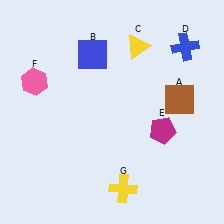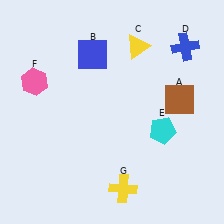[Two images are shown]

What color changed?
The pentagon (E) changed from magenta in Image 1 to cyan in Image 2.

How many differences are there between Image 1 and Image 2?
There is 1 difference between the two images.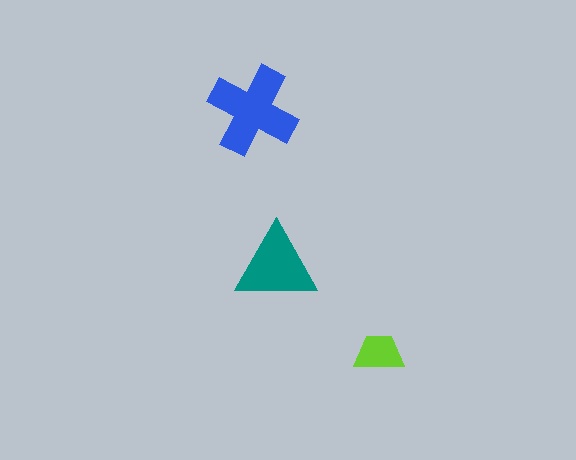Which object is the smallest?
The lime trapezoid.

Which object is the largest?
The blue cross.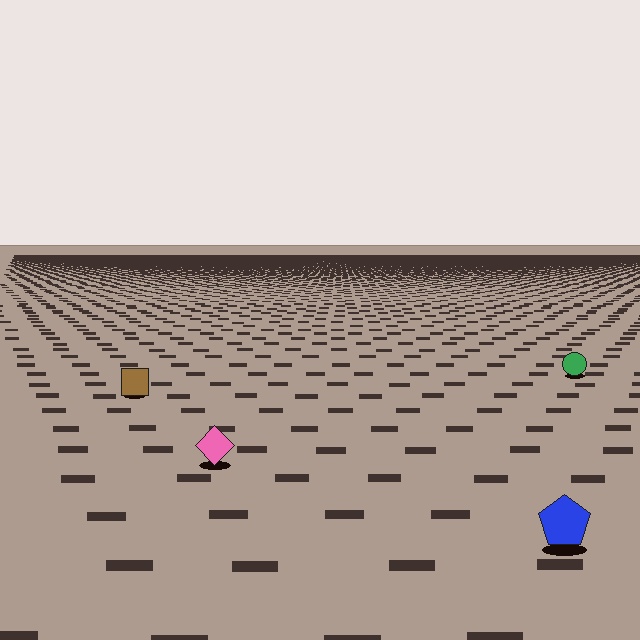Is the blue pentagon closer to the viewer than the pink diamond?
Yes. The blue pentagon is closer — you can tell from the texture gradient: the ground texture is coarser near it.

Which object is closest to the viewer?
The blue pentagon is closest. The texture marks near it are larger and more spread out.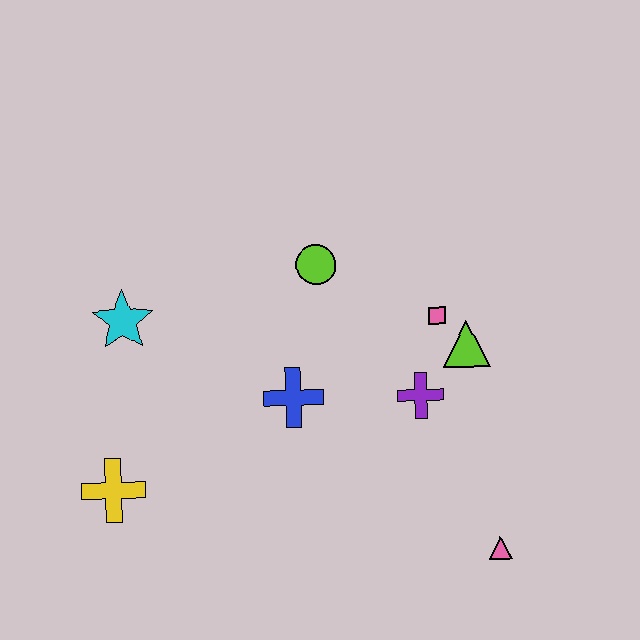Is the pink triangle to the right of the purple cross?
Yes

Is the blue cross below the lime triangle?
Yes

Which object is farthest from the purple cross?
The yellow cross is farthest from the purple cross.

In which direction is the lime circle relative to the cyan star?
The lime circle is to the right of the cyan star.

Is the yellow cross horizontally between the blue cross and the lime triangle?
No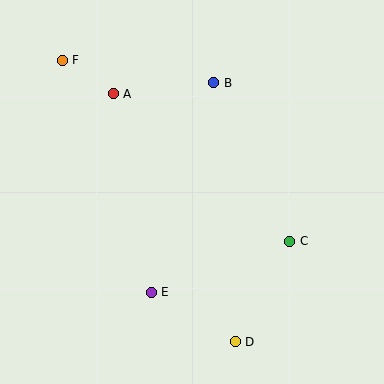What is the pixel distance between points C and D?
The distance between C and D is 114 pixels.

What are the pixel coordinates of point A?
Point A is at (113, 94).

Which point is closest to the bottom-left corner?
Point E is closest to the bottom-left corner.